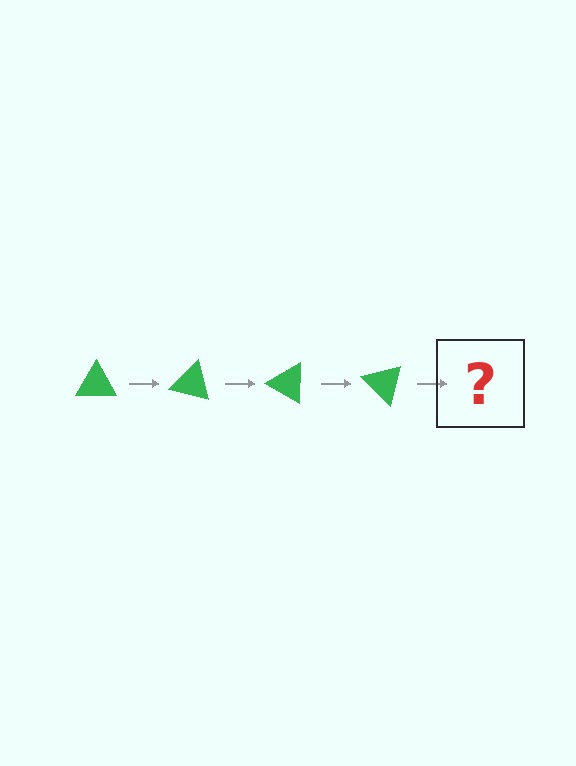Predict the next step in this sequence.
The next step is a green triangle rotated 60 degrees.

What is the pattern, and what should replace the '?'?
The pattern is that the triangle rotates 15 degrees each step. The '?' should be a green triangle rotated 60 degrees.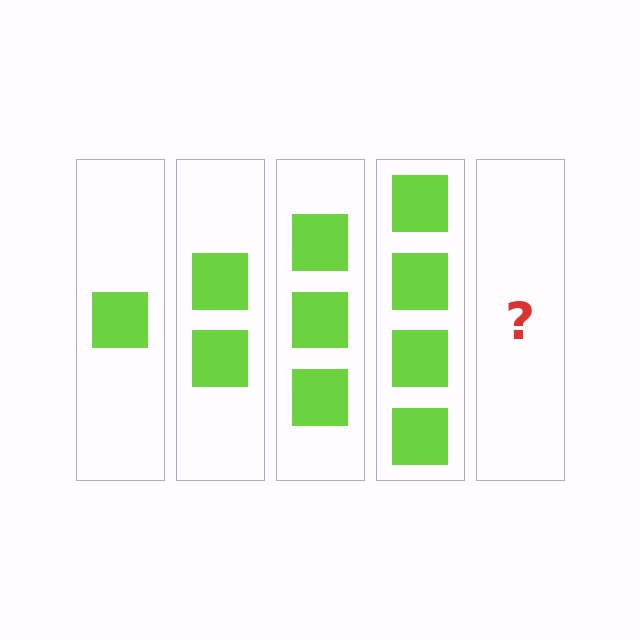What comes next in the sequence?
The next element should be 5 squares.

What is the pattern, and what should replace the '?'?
The pattern is that each step adds one more square. The '?' should be 5 squares.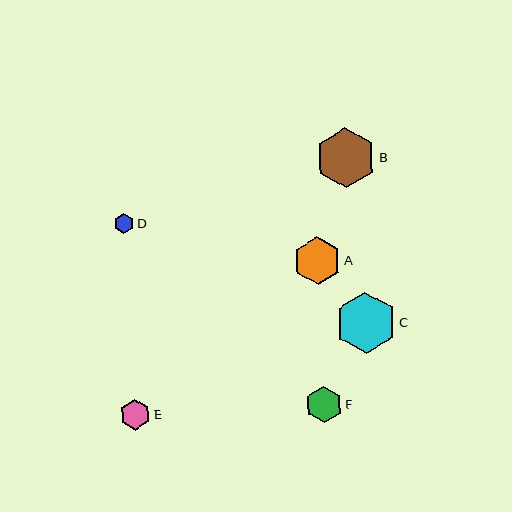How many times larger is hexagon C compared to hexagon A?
Hexagon C is approximately 1.3 times the size of hexagon A.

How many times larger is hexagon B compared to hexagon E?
Hexagon B is approximately 2.0 times the size of hexagon E.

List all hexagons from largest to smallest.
From largest to smallest: C, B, A, F, E, D.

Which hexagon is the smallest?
Hexagon D is the smallest with a size of approximately 20 pixels.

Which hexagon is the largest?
Hexagon C is the largest with a size of approximately 61 pixels.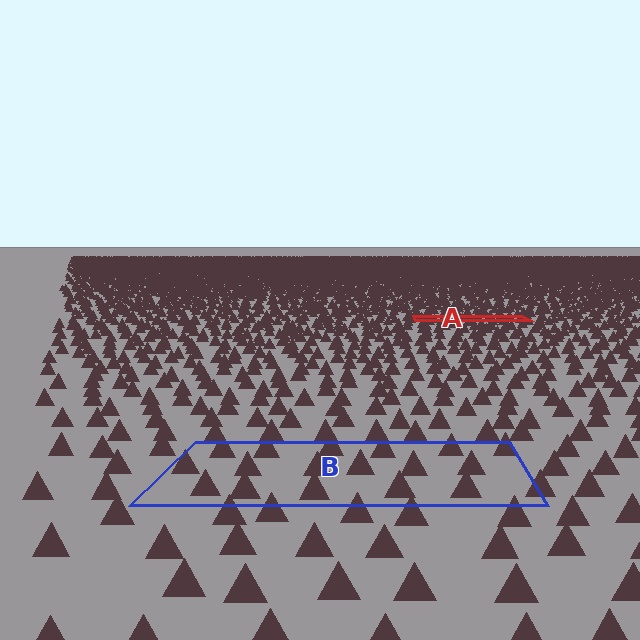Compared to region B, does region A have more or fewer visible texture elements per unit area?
Region A has more texture elements per unit area — they are packed more densely because it is farther away.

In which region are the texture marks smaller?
The texture marks are smaller in region A, because it is farther away.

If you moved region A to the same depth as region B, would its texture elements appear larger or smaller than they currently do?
They would appear larger. At a closer depth, the same texture elements are projected at a bigger on-screen size.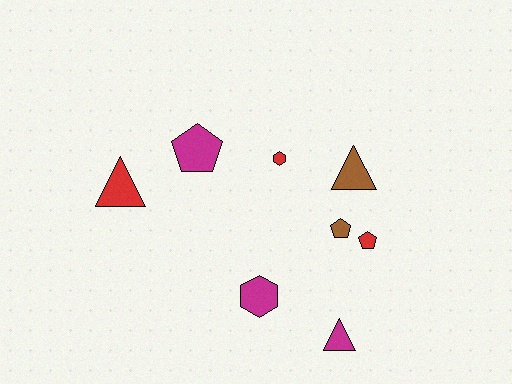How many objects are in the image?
There are 8 objects.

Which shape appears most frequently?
Pentagon, with 3 objects.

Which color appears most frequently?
Magenta, with 3 objects.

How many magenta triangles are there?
There is 1 magenta triangle.